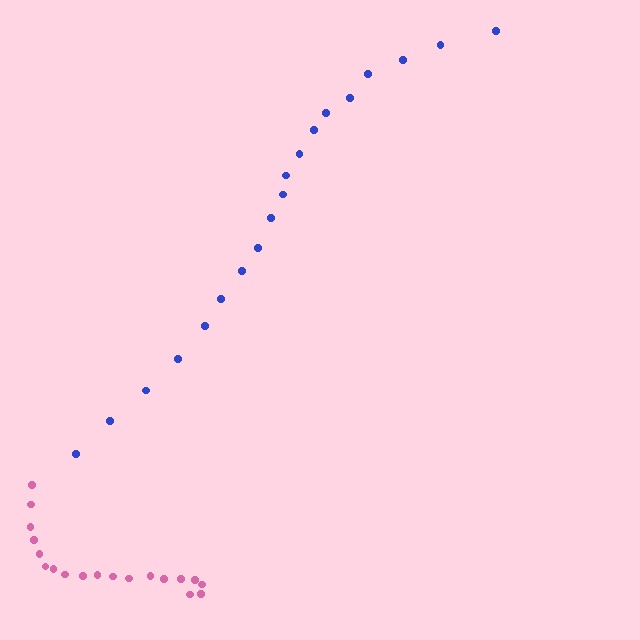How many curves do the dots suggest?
There are 2 distinct paths.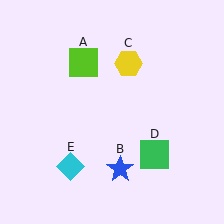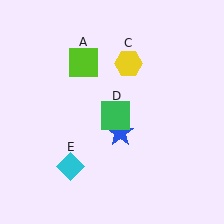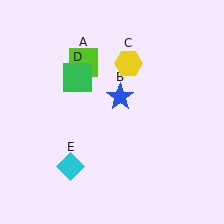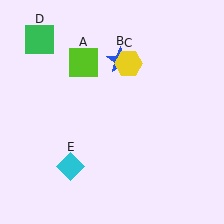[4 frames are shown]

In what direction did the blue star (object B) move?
The blue star (object B) moved up.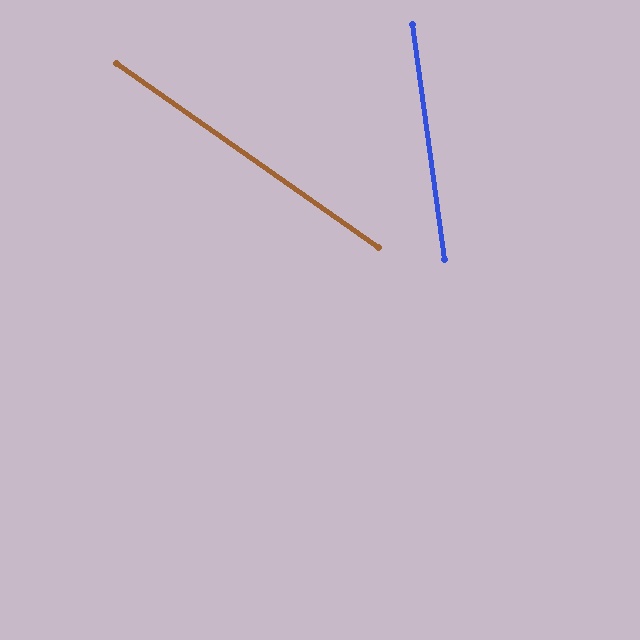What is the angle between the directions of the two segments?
Approximately 47 degrees.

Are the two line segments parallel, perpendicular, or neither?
Neither parallel nor perpendicular — they differ by about 47°.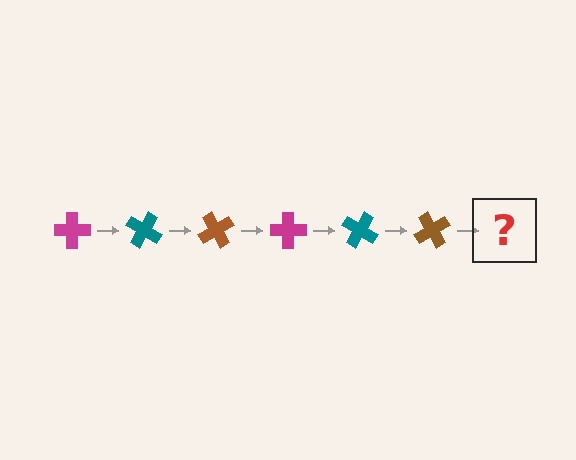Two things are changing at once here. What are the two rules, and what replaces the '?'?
The two rules are that it rotates 30 degrees each step and the color cycles through magenta, teal, and brown. The '?' should be a magenta cross, rotated 180 degrees from the start.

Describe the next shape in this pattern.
It should be a magenta cross, rotated 180 degrees from the start.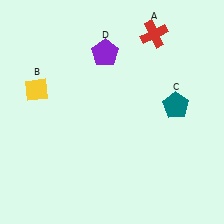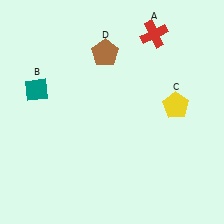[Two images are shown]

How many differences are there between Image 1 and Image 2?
There are 3 differences between the two images.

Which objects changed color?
B changed from yellow to teal. C changed from teal to yellow. D changed from purple to brown.